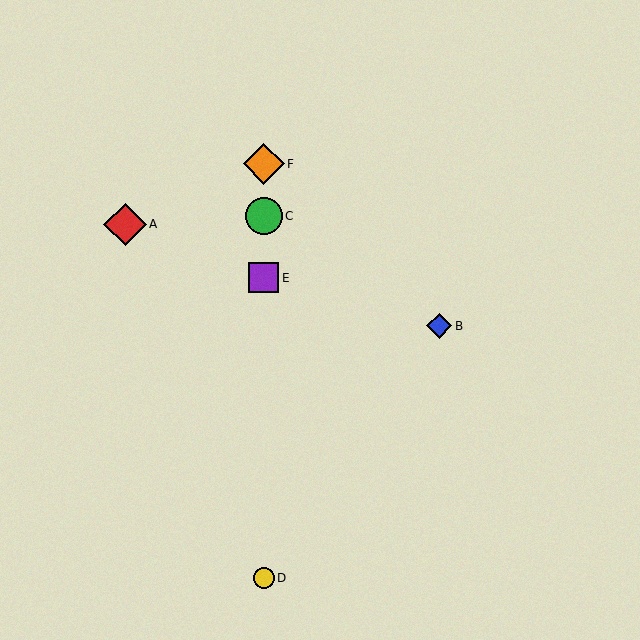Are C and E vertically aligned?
Yes, both are at x≈264.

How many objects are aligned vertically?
4 objects (C, D, E, F) are aligned vertically.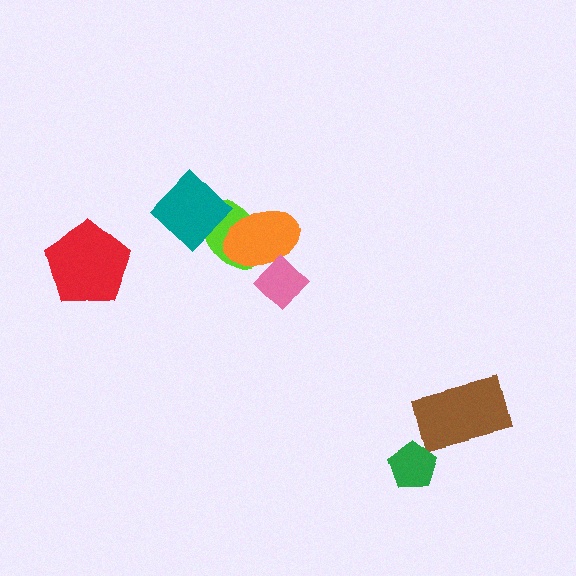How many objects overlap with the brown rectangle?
0 objects overlap with the brown rectangle.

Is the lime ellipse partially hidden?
Yes, it is partially covered by another shape.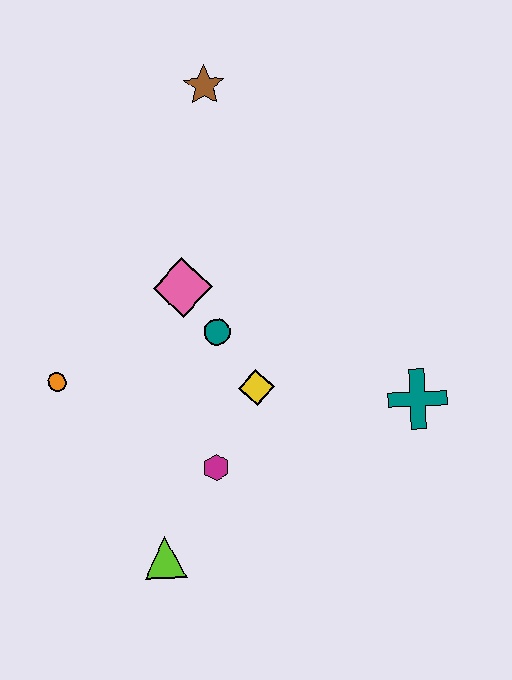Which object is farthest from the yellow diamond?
The brown star is farthest from the yellow diamond.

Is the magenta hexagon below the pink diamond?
Yes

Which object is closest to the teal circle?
The pink diamond is closest to the teal circle.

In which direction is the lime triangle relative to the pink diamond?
The lime triangle is below the pink diamond.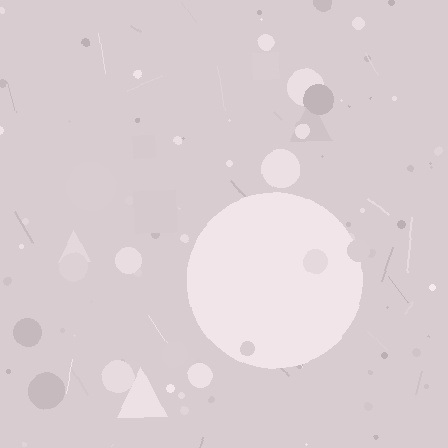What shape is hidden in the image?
A circle is hidden in the image.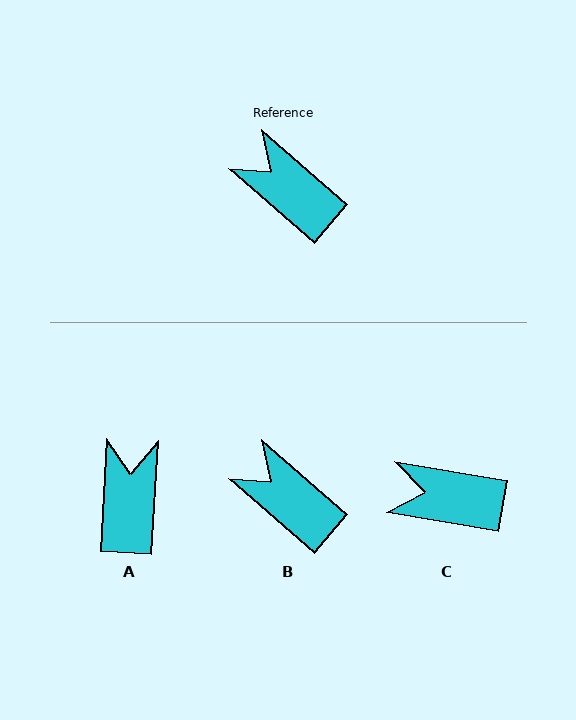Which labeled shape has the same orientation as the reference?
B.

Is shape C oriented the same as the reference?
No, it is off by about 31 degrees.